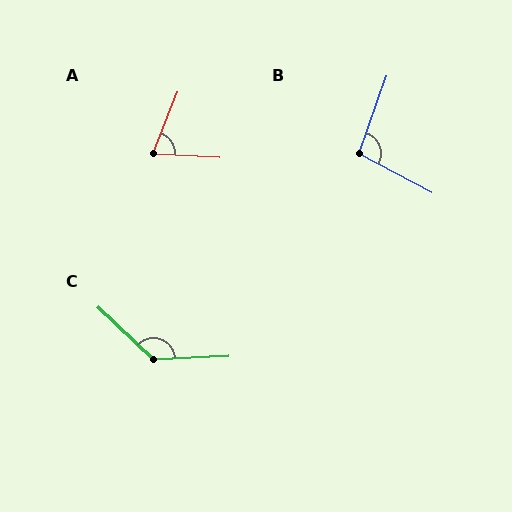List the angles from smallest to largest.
A (72°), B (98°), C (133°).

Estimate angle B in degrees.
Approximately 98 degrees.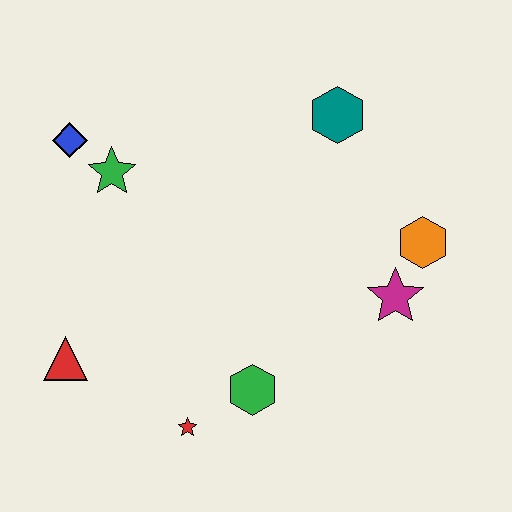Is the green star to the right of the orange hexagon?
No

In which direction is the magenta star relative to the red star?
The magenta star is to the right of the red star.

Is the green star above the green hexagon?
Yes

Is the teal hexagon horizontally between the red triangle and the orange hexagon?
Yes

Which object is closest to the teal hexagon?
The orange hexagon is closest to the teal hexagon.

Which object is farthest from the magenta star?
The blue diamond is farthest from the magenta star.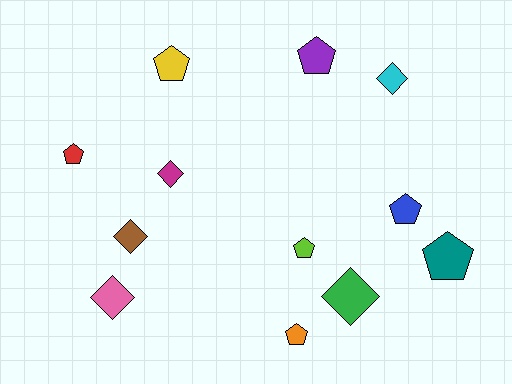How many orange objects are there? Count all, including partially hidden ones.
There is 1 orange object.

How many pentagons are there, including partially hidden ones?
There are 7 pentagons.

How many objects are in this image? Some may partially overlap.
There are 12 objects.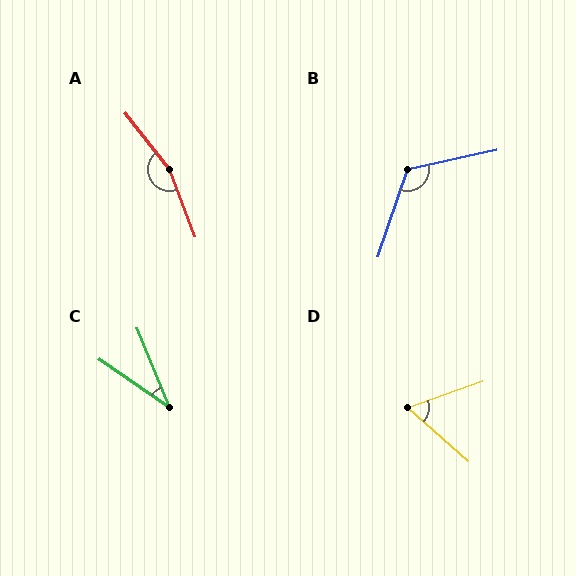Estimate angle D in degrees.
Approximately 61 degrees.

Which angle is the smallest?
C, at approximately 33 degrees.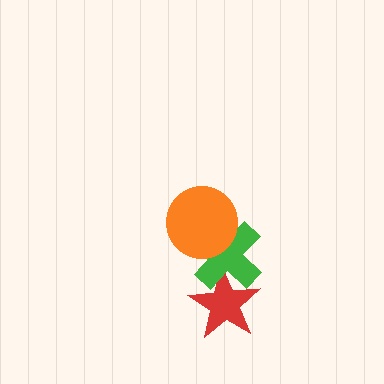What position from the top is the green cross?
The green cross is 2nd from the top.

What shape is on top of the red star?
The green cross is on top of the red star.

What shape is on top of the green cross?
The orange circle is on top of the green cross.